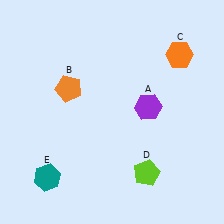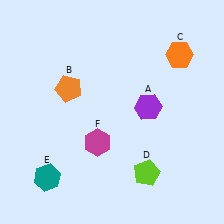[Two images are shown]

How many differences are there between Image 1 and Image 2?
There is 1 difference between the two images.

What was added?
A magenta hexagon (F) was added in Image 2.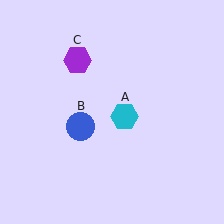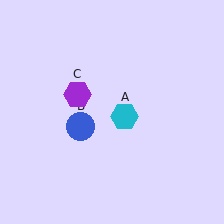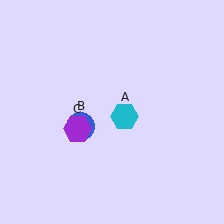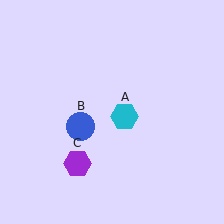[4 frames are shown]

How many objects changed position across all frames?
1 object changed position: purple hexagon (object C).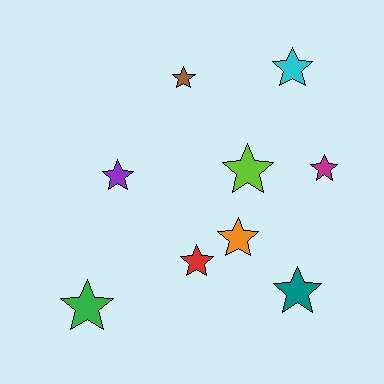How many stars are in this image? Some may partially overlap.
There are 9 stars.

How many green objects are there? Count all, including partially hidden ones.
There is 1 green object.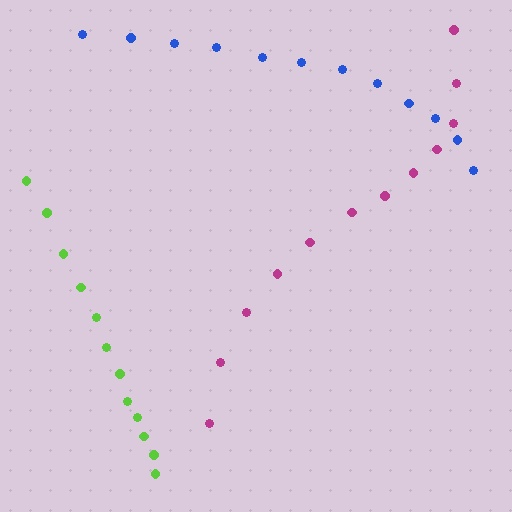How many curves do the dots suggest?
There are 3 distinct paths.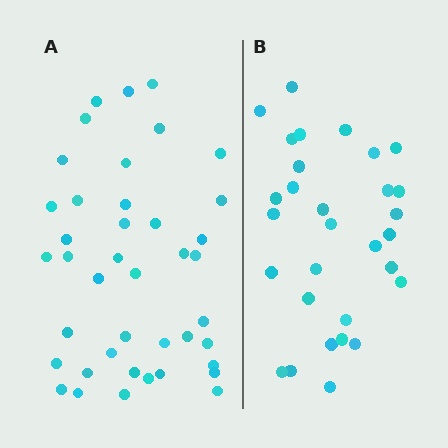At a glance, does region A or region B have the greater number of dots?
Region A (the left region) has more dots.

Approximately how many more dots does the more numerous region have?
Region A has roughly 12 or so more dots than region B.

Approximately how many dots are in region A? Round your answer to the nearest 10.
About 40 dots. (The exact count is 41, which rounds to 40.)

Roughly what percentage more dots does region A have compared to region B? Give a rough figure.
About 35% more.